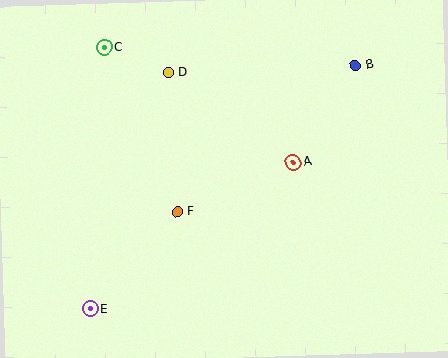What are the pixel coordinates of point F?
Point F is at (177, 212).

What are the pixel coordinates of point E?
Point E is at (90, 309).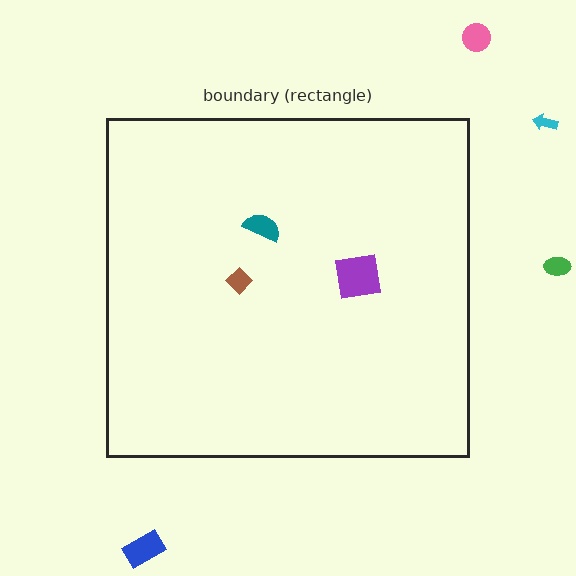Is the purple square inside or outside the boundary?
Inside.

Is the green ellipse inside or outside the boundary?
Outside.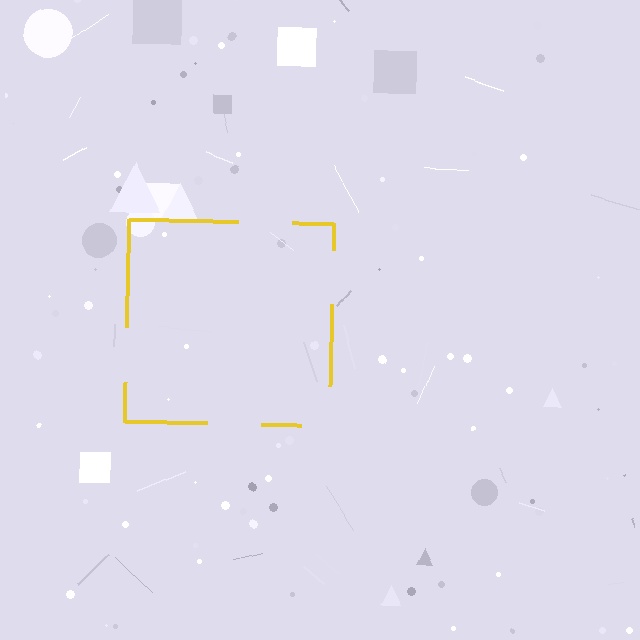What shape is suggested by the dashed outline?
The dashed outline suggests a square.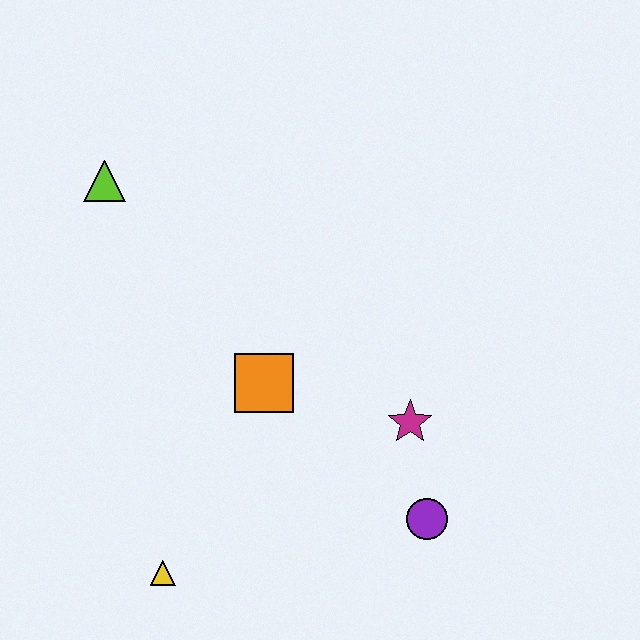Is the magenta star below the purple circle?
No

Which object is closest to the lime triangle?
The orange square is closest to the lime triangle.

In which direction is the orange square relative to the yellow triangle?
The orange square is above the yellow triangle.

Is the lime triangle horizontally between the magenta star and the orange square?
No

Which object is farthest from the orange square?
The lime triangle is farthest from the orange square.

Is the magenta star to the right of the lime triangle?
Yes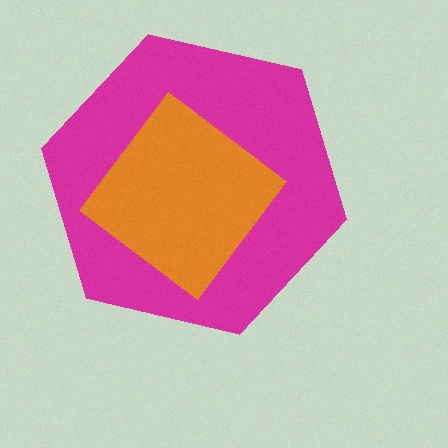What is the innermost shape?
The orange diamond.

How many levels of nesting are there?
2.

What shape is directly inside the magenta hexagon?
The orange diamond.